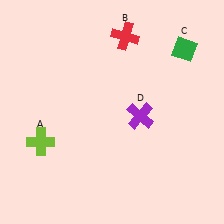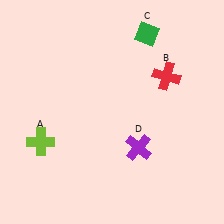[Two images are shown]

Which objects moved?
The objects that moved are: the red cross (B), the green diamond (C), the purple cross (D).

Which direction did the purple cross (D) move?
The purple cross (D) moved down.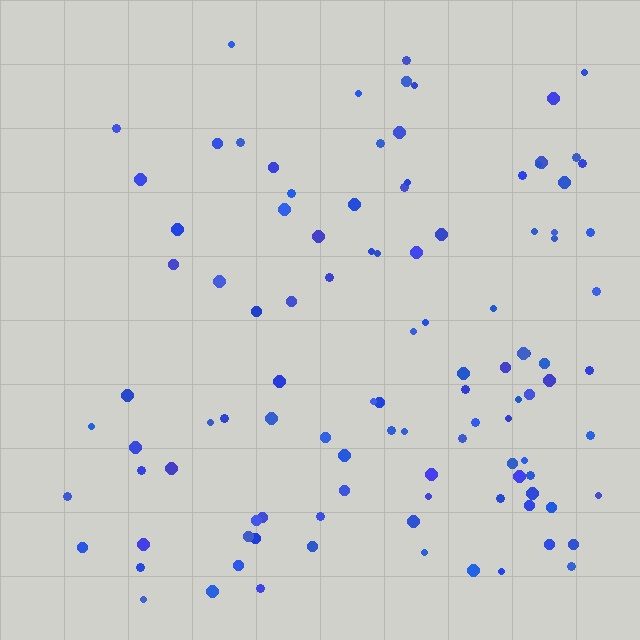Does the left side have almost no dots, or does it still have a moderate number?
Still a moderate number, just noticeably fewer than the right.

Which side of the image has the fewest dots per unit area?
The left.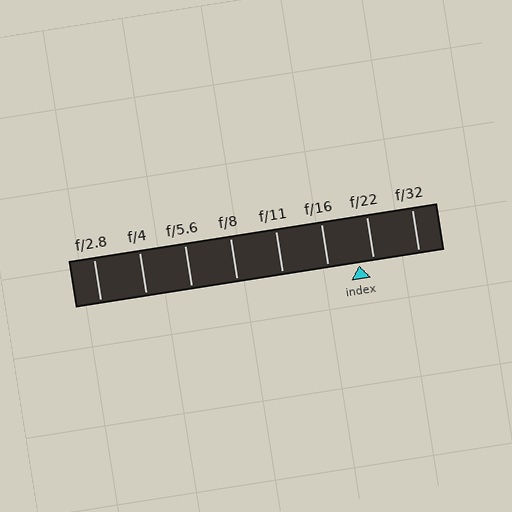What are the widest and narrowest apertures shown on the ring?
The widest aperture shown is f/2.8 and the narrowest is f/32.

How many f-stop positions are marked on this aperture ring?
There are 8 f-stop positions marked.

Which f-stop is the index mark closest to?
The index mark is closest to f/22.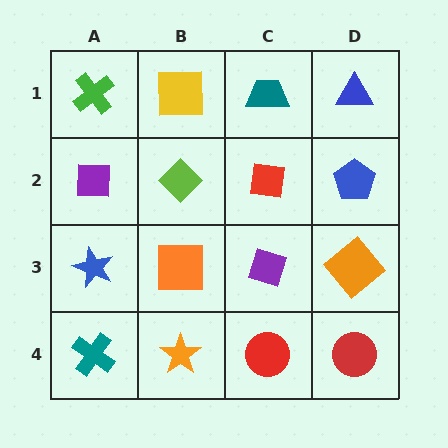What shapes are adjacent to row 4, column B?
An orange square (row 3, column B), a teal cross (row 4, column A), a red circle (row 4, column C).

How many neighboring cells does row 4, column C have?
3.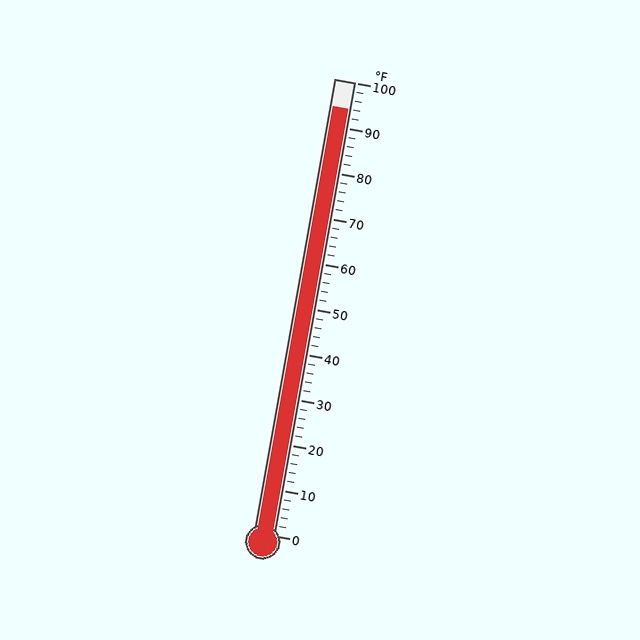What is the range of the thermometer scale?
The thermometer scale ranges from 0°F to 100°F.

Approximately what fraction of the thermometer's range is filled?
The thermometer is filled to approximately 95% of its range.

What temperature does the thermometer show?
The thermometer shows approximately 94°F.